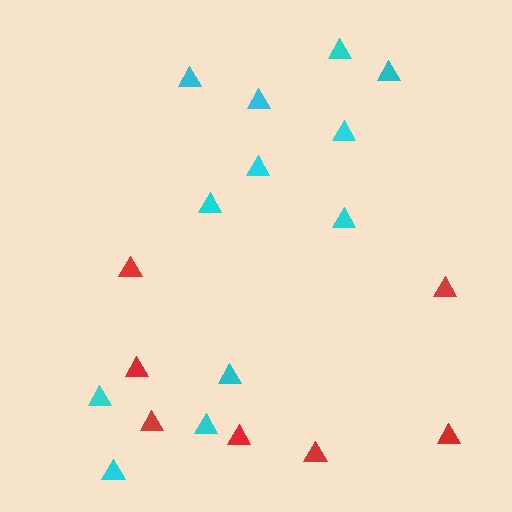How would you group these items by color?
There are 2 groups: one group of cyan triangles (12) and one group of red triangles (7).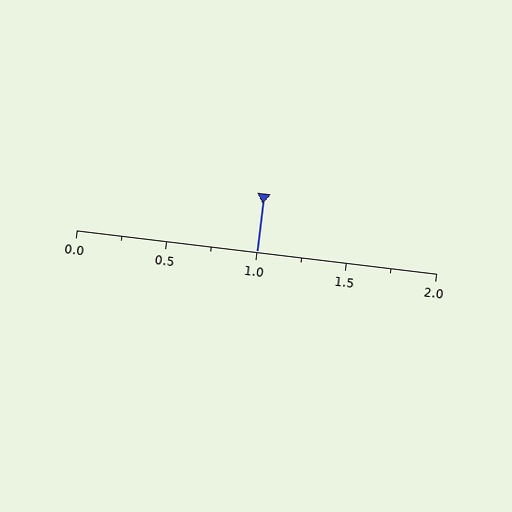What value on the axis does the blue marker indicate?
The marker indicates approximately 1.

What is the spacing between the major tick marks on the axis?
The major ticks are spaced 0.5 apart.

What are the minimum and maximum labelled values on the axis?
The axis runs from 0.0 to 2.0.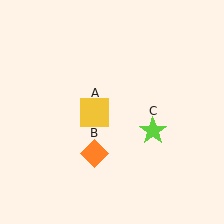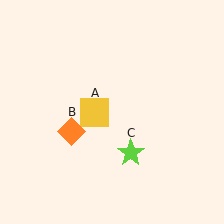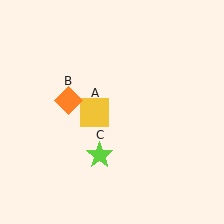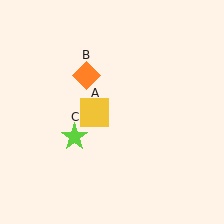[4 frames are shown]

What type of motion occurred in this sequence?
The orange diamond (object B), lime star (object C) rotated clockwise around the center of the scene.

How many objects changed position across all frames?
2 objects changed position: orange diamond (object B), lime star (object C).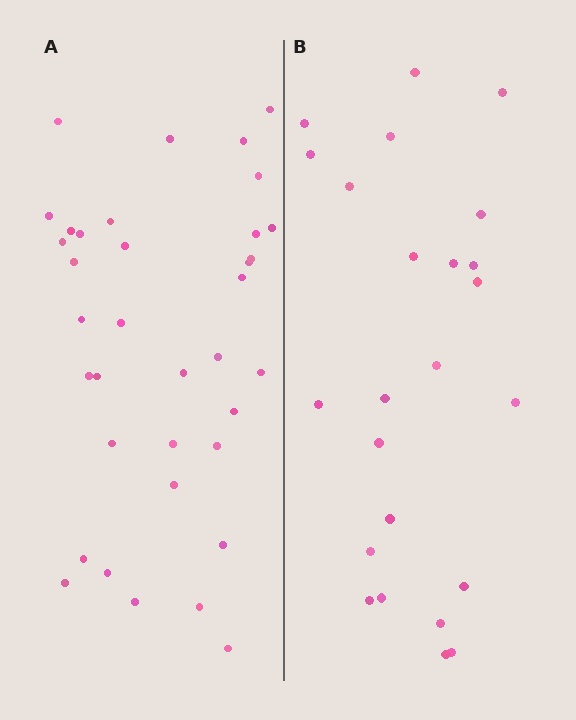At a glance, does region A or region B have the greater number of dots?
Region A (the left region) has more dots.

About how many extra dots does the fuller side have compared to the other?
Region A has roughly 12 or so more dots than region B.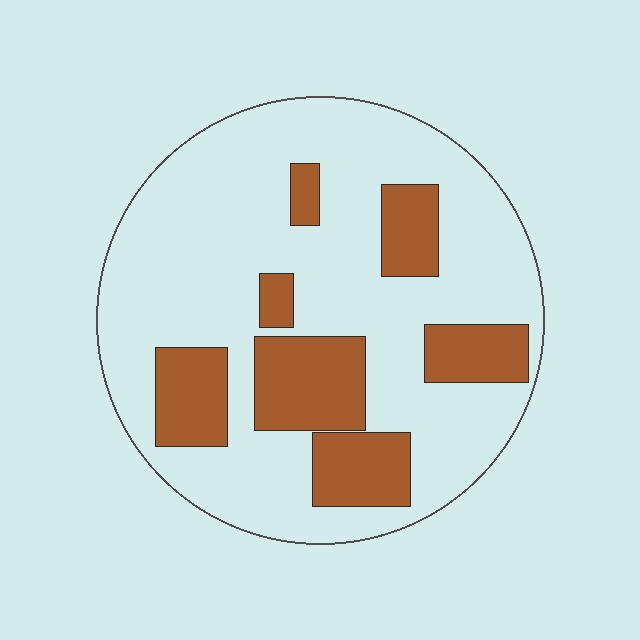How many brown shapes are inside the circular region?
7.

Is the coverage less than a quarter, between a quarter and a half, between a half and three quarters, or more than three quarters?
Between a quarter and a half.